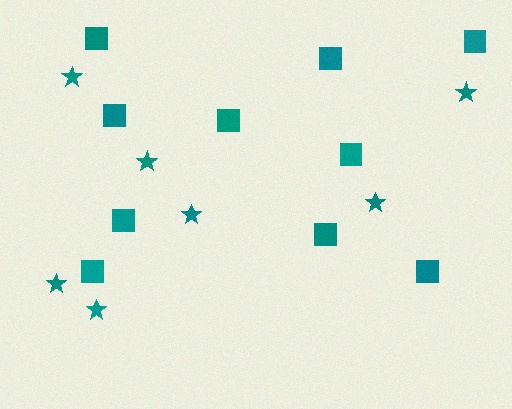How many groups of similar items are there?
There are 2 groups: one group of squares (10) and one group of stars (7).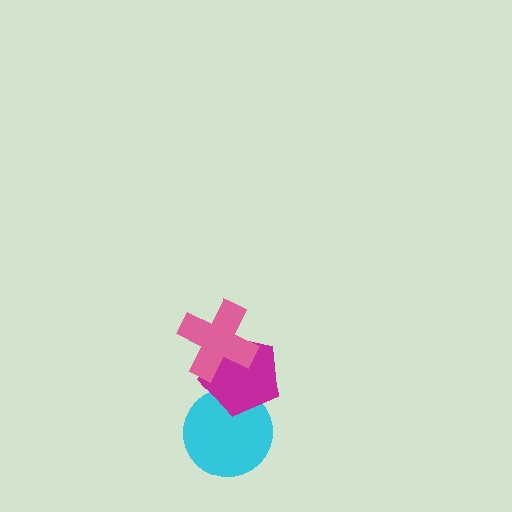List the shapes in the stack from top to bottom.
From top to bottom: the pink cross, the magenta pentagon, the cyan circle.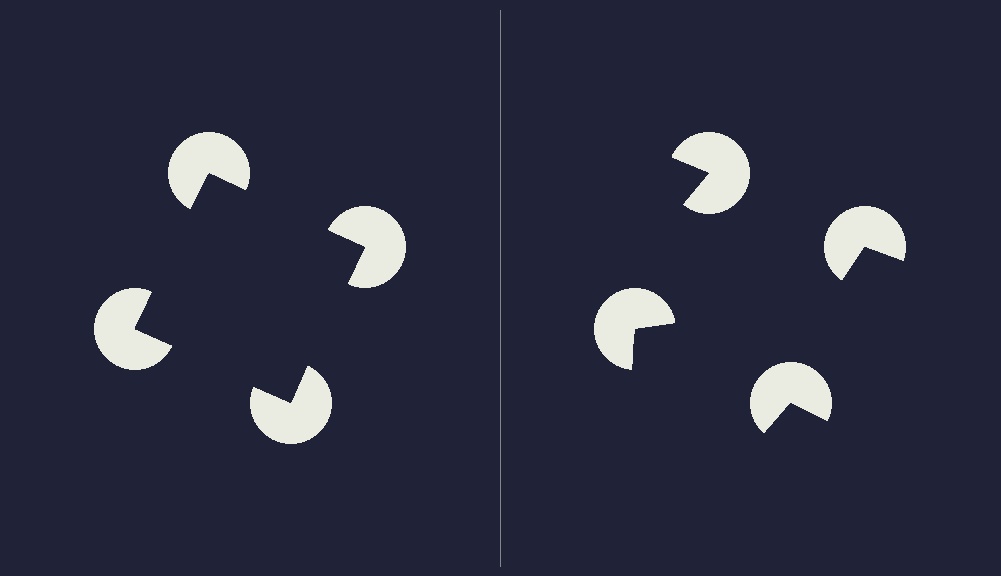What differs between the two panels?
The pac-man discs are positioned identically on both sides; only the wedge orientations differ. On the left they align to a square; on the right they are misaligned.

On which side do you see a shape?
An illusory square appears on the left side. On the right side the wedge cuts are rotated, so no coherent shape forms.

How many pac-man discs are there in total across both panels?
8 — 4 on each side.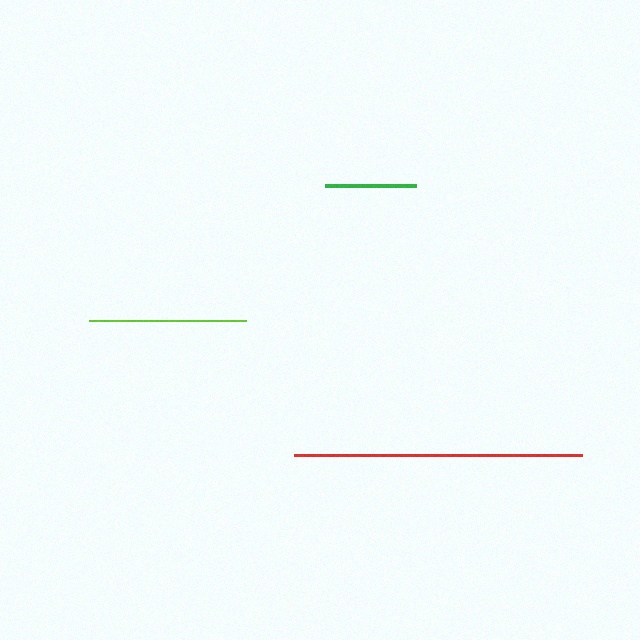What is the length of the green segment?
The green segment is approximately 91 pixels long.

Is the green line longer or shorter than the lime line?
The lime line is longer than the green line.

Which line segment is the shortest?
The green line is the shortest at approximately 91 pixels.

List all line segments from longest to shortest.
From longest to shortest: red, lime, green.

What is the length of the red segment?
The red segment is approximately 288 pixels long.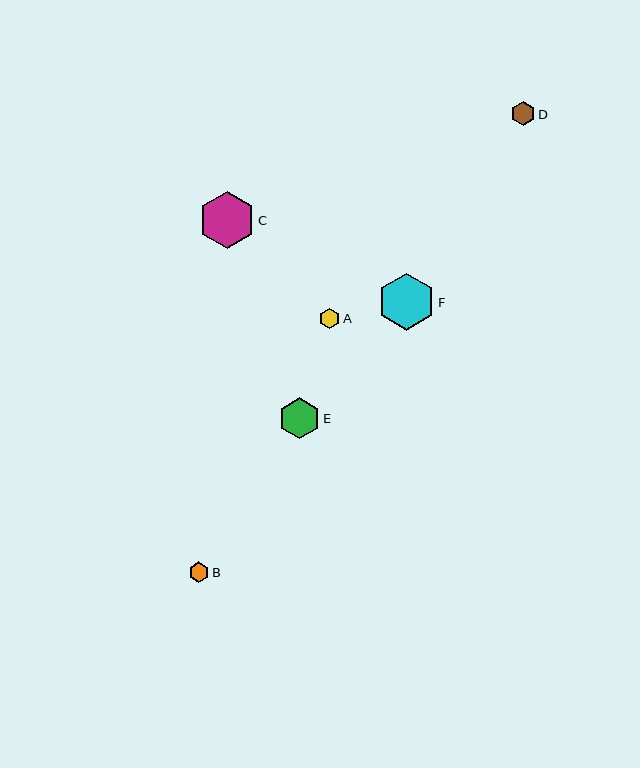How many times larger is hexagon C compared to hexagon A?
Hexagon C is approximately 2.8 times the size of hexagon A.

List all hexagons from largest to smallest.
From largest to smallest: F, C, E, D, B, A.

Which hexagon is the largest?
Hexagon F is the largest with a size of approximately 57 pixels.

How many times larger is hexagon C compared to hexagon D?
Hexagon C is approximately 2.4 times the size of hexagon D.